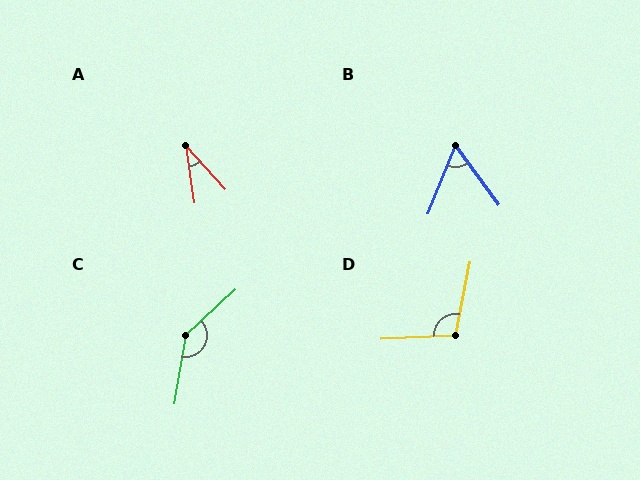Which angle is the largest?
C, at approximately 142 degrees.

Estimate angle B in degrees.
Approximately 58 degrees.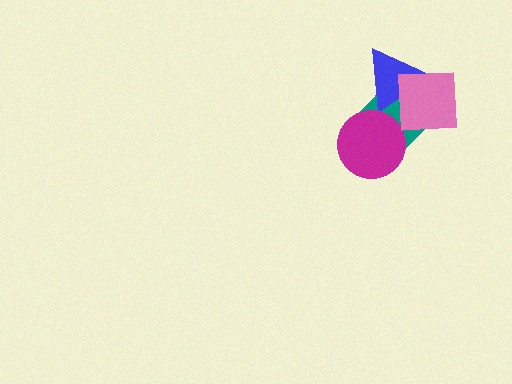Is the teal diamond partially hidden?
Yes, it is partially covered by another shape.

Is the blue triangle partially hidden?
Yes, it is partially covered by another shape.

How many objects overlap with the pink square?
2 objects overlap with the pink square.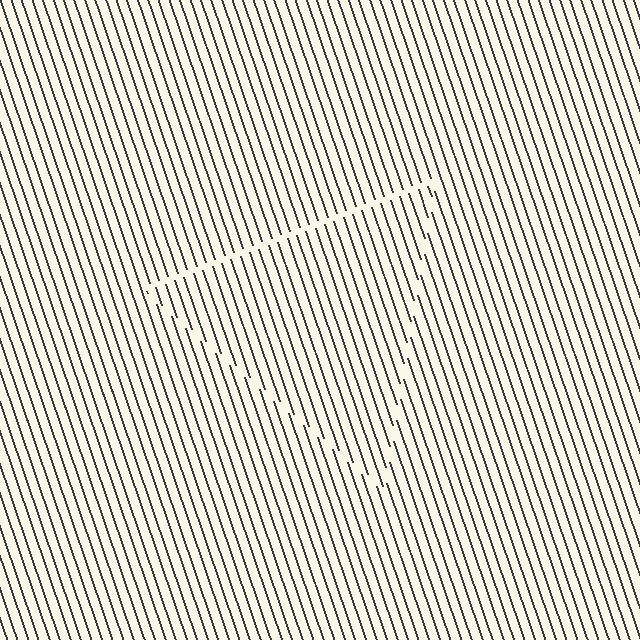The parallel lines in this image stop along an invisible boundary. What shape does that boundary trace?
An illusory triangle. The interior of the shape contains the same grating, shifted by half a period — the contour is defined by the phase discontinuity where line-ends from the inner and outer gratings abut.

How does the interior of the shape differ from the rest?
The interior of the shape contains the same grating, shifted by half a period — the contour is defined by the phase discontinuity where line-ends from the inner and outer gratings abut.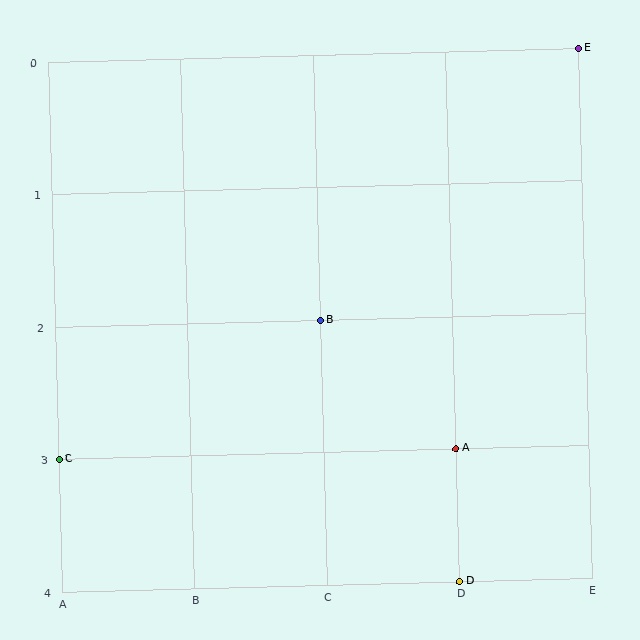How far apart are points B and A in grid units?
Points B and A are 1 column and 1 row apart (about 1.4 grid units diagonally).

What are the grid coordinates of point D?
Point D is at grid coordinates (D, 4).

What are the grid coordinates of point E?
Point E is at grid coordinates (E, 0).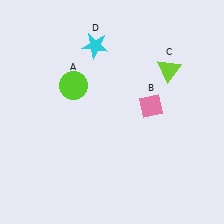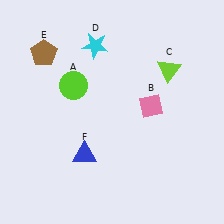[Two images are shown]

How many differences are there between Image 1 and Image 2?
There are 2 differences between the two images.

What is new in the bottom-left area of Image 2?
A blue triangle (F) was added in the bottom-left area of Image 2.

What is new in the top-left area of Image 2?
A brown pentagon (E) was added in the top-left area of Image 2.